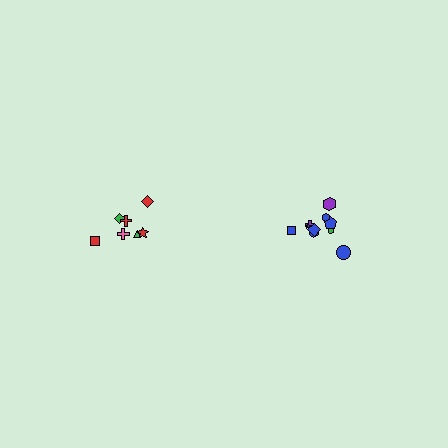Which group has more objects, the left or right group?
The right group.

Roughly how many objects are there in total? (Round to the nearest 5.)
Roughly 15 objects in total.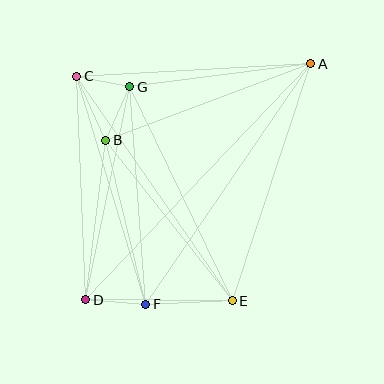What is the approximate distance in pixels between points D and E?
The distance between D and E is approximately 146 pixels.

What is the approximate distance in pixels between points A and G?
The distance between A and G is approximately 182 pixels.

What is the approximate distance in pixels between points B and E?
The distance between B and E is approximately 204 pixels.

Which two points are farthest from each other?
Points A and D are farthest from each other.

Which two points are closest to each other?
Points C and G are closest to each other.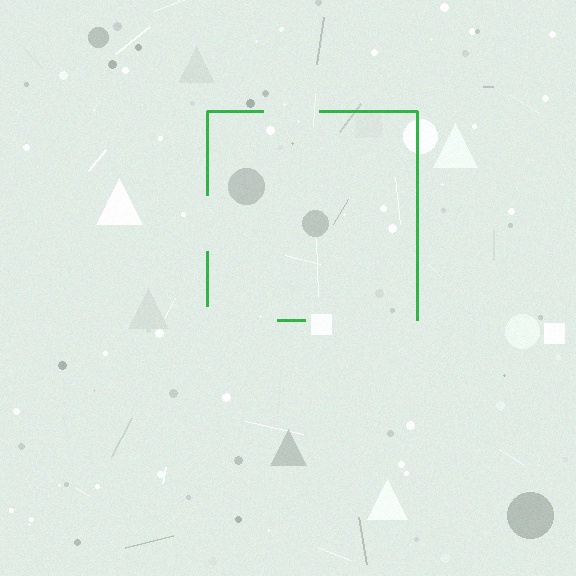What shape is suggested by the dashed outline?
The dashed outline suggests a square.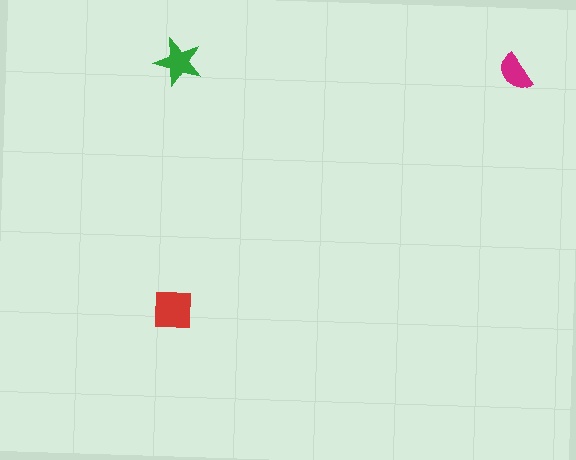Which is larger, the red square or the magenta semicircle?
The red square.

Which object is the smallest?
The magenta semicircle.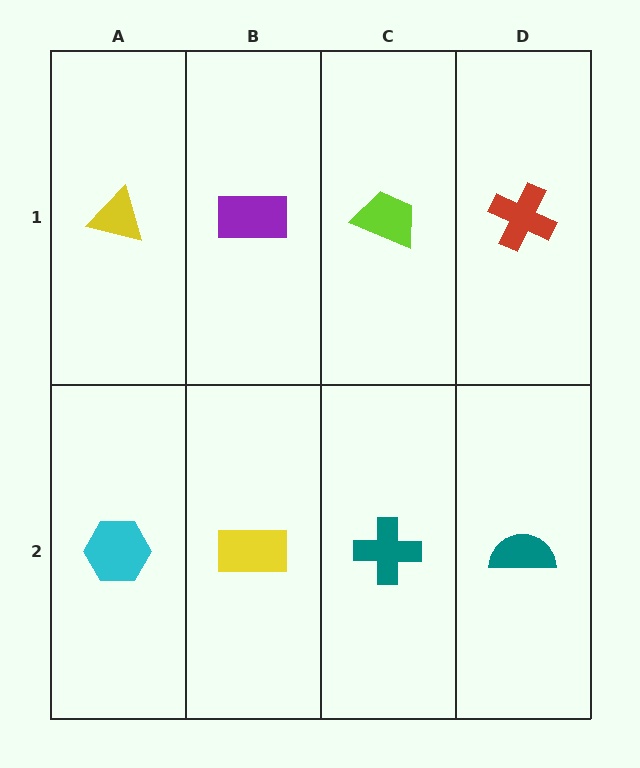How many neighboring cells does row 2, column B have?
3.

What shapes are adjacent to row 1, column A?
A cyan hexagon (row 2, column A), a purple rectangle (row 1, column B).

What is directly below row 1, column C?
A teal cross.